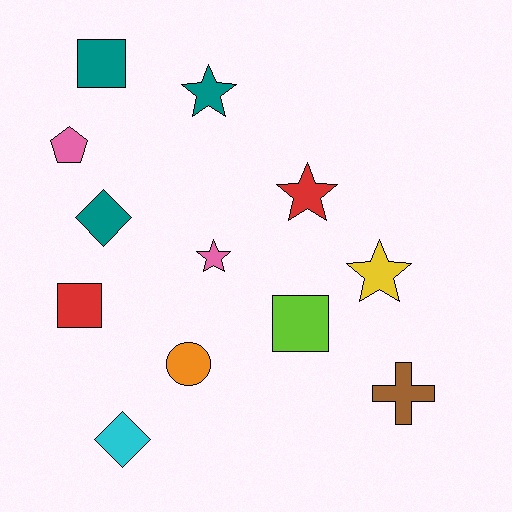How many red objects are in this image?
There are 2 red objects.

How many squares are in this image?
There are 3 squares.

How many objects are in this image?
There are 12 objects.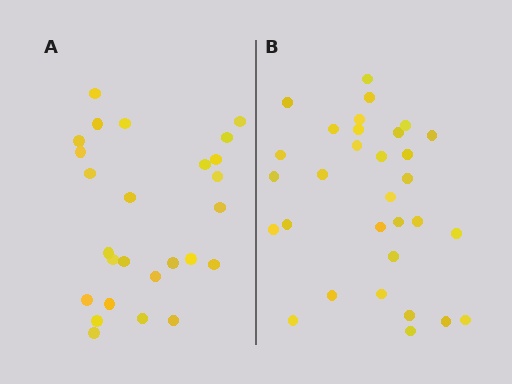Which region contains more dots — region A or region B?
Region B (the right region) has more dots.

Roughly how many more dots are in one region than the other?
Region B has about 5 more dots than region A.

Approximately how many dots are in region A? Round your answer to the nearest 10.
About 30 dots. (The exact count is 26, which rounds to 30.)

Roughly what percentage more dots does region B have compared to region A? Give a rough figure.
About 20% more.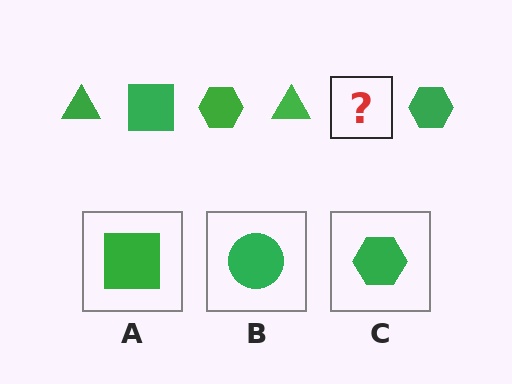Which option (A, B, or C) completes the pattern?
A.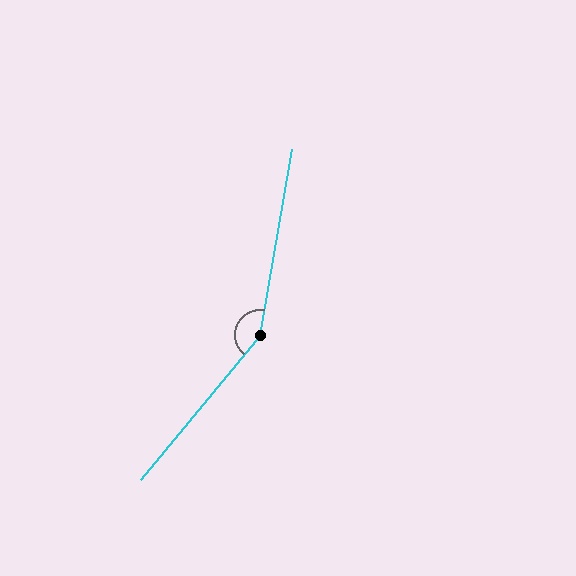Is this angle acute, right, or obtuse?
It is obtuse.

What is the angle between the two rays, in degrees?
Approximately 150 degrees.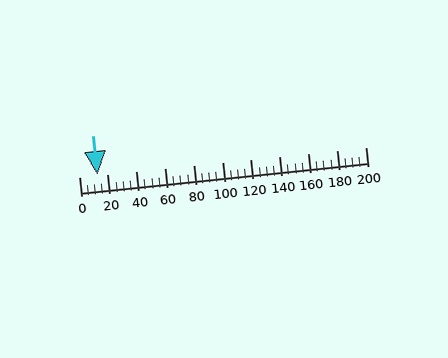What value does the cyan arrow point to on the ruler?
The cyan arrow points to approximately 13.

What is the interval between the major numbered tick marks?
The major tick marks are spaced 20 units apart.